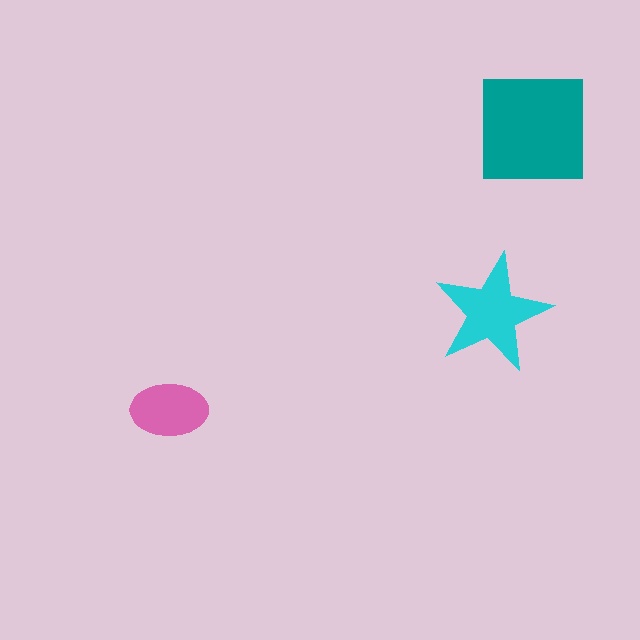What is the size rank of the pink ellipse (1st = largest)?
3rd.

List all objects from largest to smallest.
The teal square, the cyan star, the pink ellipse.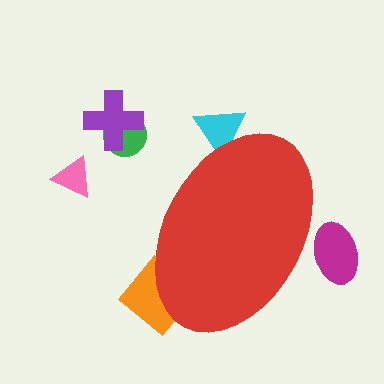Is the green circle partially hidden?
No, the green circle is fully visible.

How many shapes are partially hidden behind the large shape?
3 shapes are partially hidden.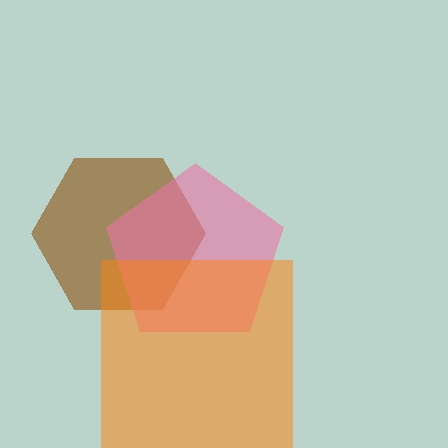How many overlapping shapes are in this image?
There are 3 overlapping shapes in the image.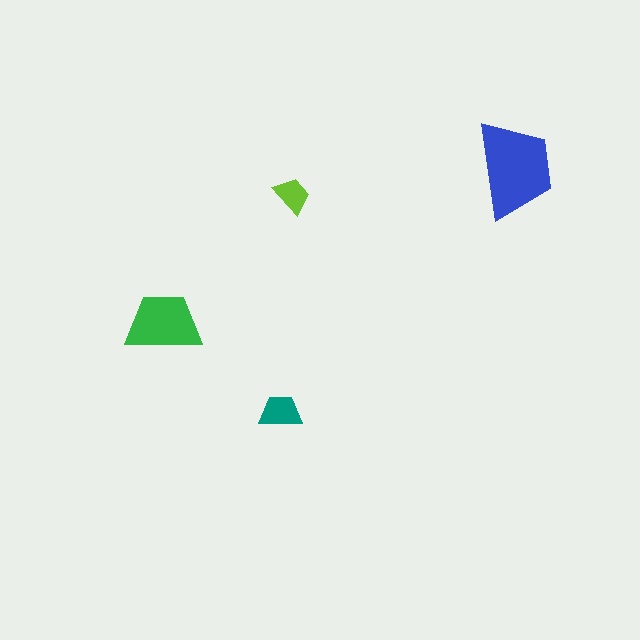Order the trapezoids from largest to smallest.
the blue one, the green one, the teal one, the lime one.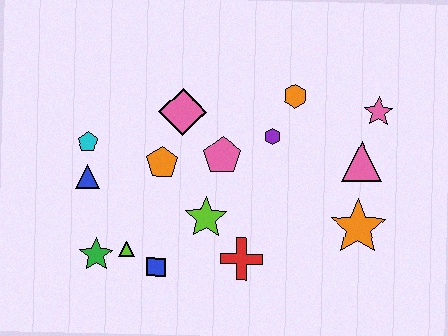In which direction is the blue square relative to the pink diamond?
The blue square is below the pink diamond.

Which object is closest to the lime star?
The red cross is closest to the lime star.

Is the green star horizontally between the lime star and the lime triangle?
No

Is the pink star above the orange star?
Yes